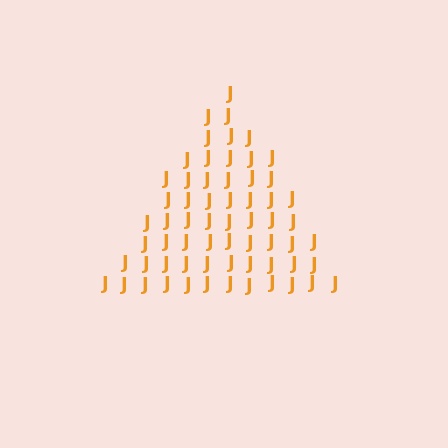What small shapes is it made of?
It is made of small letter J's.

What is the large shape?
The large shape is a triangle.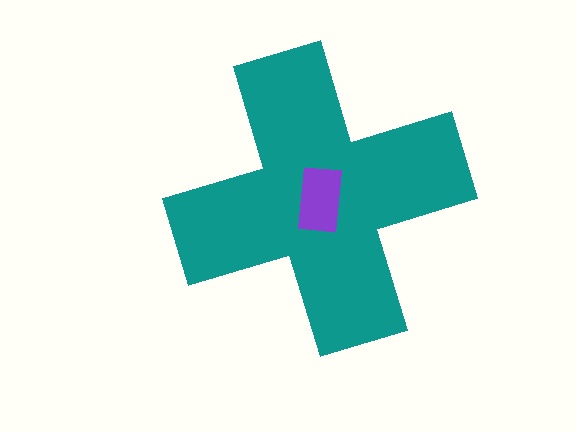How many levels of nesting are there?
2.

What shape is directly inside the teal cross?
The purple rectangle.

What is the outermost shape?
The teal cross.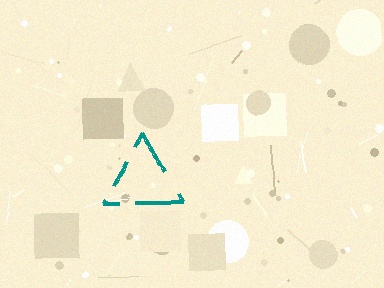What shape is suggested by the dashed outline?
The dashed outline suggests a triangle.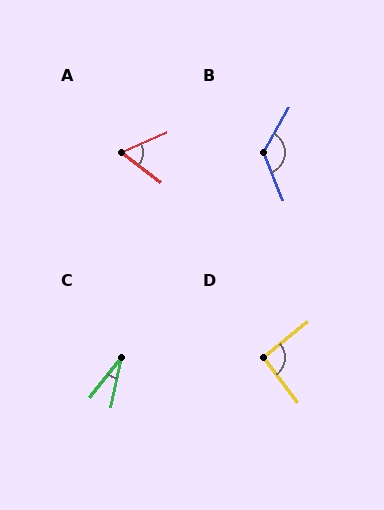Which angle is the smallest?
C, at approximately 27 degrees.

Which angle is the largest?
B, at approximately 128 degrees.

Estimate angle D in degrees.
Approximately 91 degrees.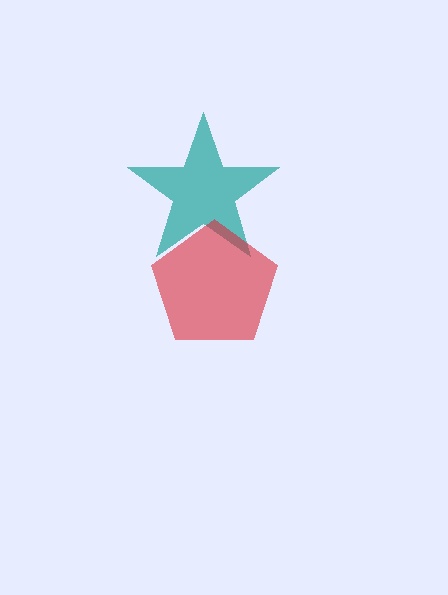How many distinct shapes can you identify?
There are 2 distinct shapes: a teal star, a red pentagon.